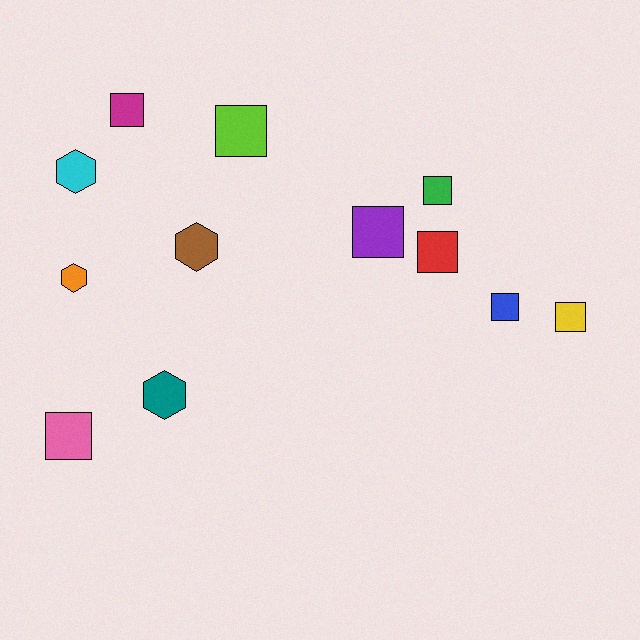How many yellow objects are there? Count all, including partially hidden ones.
There is 1 yellow object.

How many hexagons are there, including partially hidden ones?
There are 4 hexagons.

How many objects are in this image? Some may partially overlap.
There are 12 objects.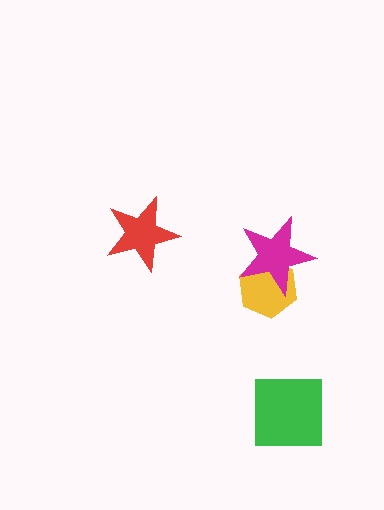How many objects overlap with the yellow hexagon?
1 object overlaps with the yellow hexagon.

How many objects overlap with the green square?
0 objects overlap with the green square.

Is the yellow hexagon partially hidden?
Yes, it is partially covered by another shape.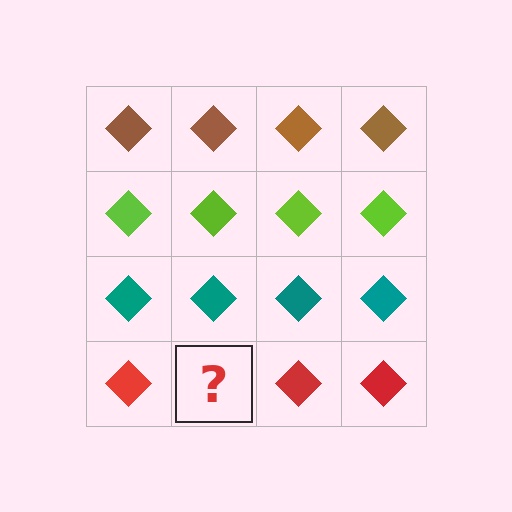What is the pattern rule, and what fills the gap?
The rule is that each row has a consistent color. The gap should be filled with a red diamond.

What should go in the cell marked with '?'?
The missing cell should contain a red diamond.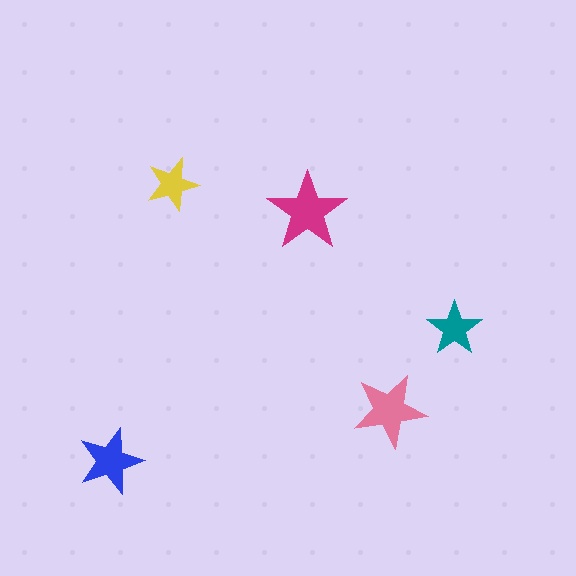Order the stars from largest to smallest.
the magenta one, the pink one, the blue one, the teal one, the yellow one.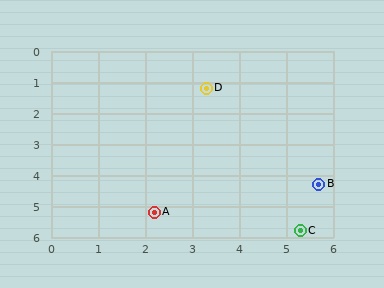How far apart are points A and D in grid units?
Points A and D are about 4.1 grid units apart.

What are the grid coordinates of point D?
Point D is at approximately (3.3, 1.2).